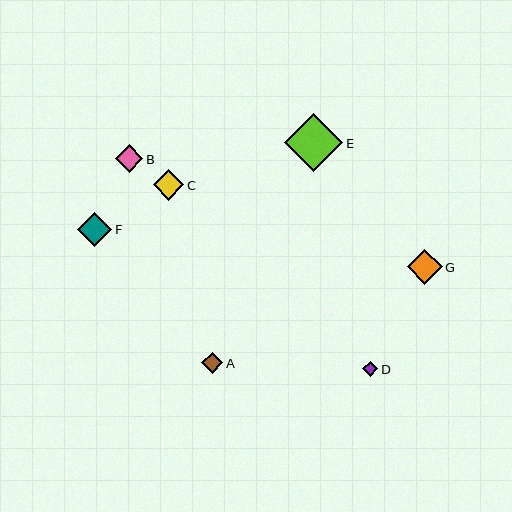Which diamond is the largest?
Diamond E is the largest with a size of approximately 58 pixels.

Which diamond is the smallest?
Diamond D is the smallest with a size of approximately 16 pixels.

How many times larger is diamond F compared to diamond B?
Diamond F is approximately 1.2 times the size of diamond B.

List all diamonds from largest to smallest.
From largest to smallest: E, G, F, C, B, A, D.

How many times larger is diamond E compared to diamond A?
Diamond E is approximately 2.7 times the size of diamond A.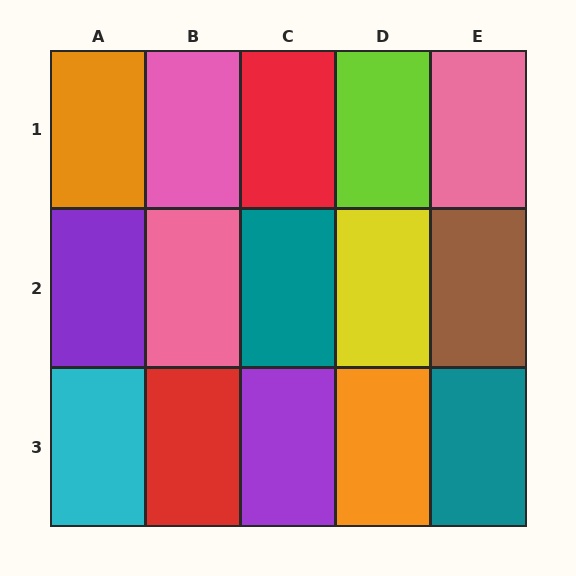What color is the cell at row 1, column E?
Pink.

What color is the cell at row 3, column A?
Cyan.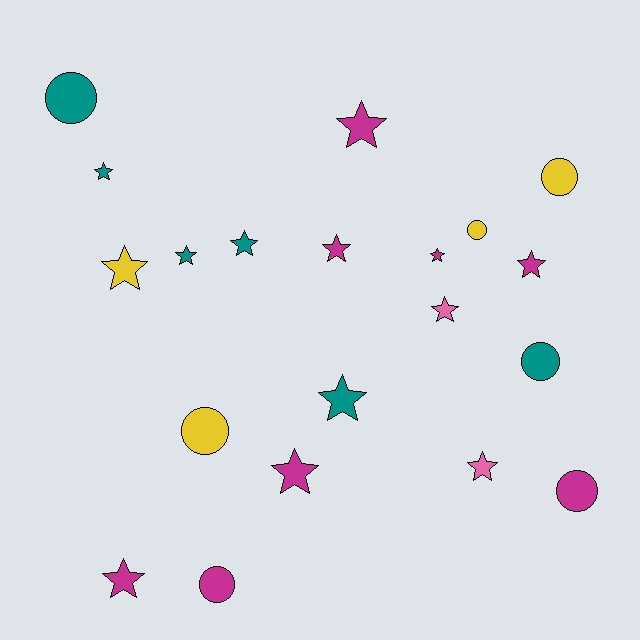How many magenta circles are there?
There are 2 magenta circles.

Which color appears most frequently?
Magenta, with 8 objects.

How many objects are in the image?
There are 20 objects.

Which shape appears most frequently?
Star, with 13 objects.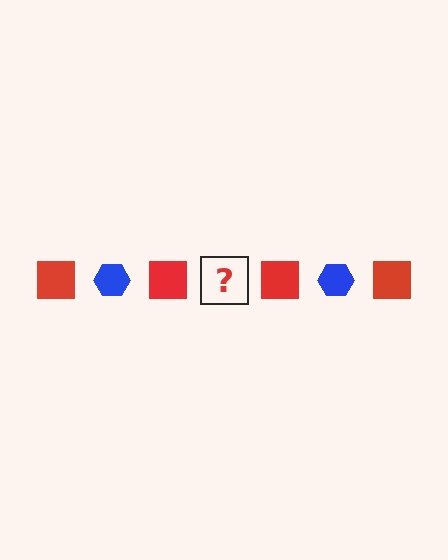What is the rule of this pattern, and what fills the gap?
The rule is that the pattern alternates between red square and blue hexagon. The gap should be filled with a blue hexagon.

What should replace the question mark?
The question mark should be replaced with a blue hexagon.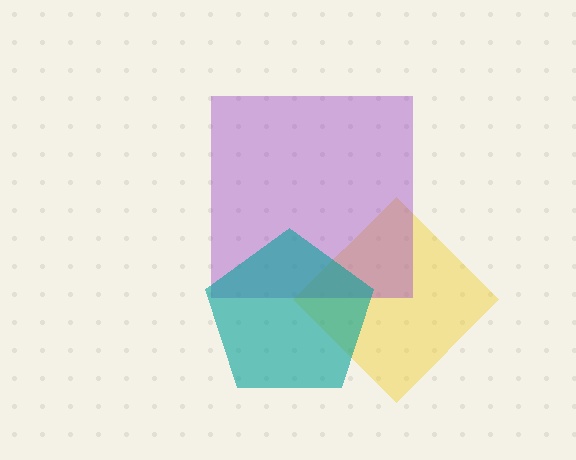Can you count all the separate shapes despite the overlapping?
Yes, there are 3 separate shapes.